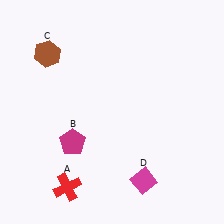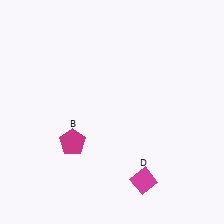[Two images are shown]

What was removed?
The brown hexagon (C), the red cross (A) were removed in Image 2.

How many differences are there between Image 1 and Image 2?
There are 2 differences between the two images.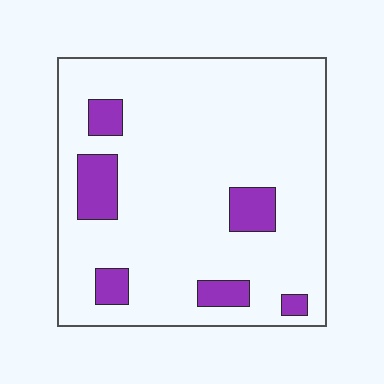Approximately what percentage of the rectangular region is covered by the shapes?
Approximately 15%.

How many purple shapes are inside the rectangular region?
6.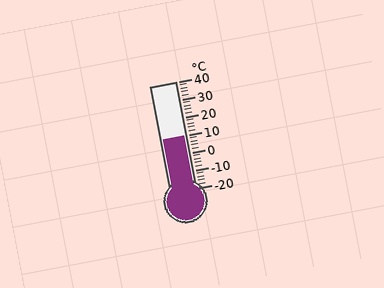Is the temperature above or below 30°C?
The temperature is below 30°C.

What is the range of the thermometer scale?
The thermometer scale ranges from -20°C to 40°C.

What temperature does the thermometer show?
The thermometer shows approximately 10°C.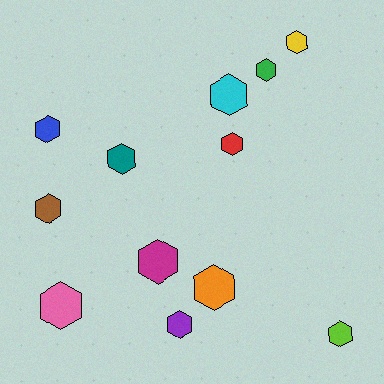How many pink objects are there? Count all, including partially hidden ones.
There is 1 pink object.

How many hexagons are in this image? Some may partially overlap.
There are 12 hexagons.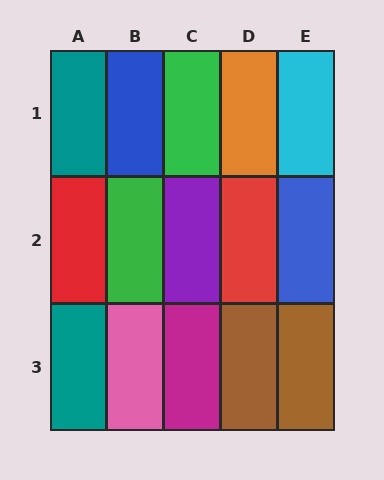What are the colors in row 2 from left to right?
Red, green, purple, red, blue.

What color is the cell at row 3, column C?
Magenta.